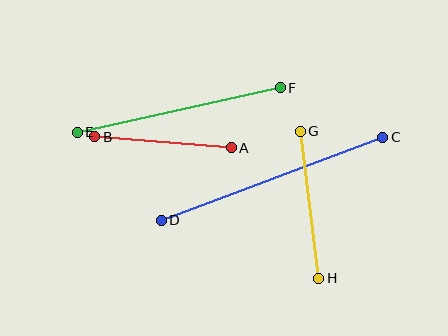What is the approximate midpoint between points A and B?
The midpoint is at approximately (163, 142) pixels.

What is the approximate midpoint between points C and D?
The midpoint is at approximately (272, 179) pixels.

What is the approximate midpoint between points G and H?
The midpoint is at approximately (310, 205) pixels.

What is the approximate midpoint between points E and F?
The midpoint is at approximately (179, 110) pixels.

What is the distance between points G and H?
The distance is approximately 148 pixels.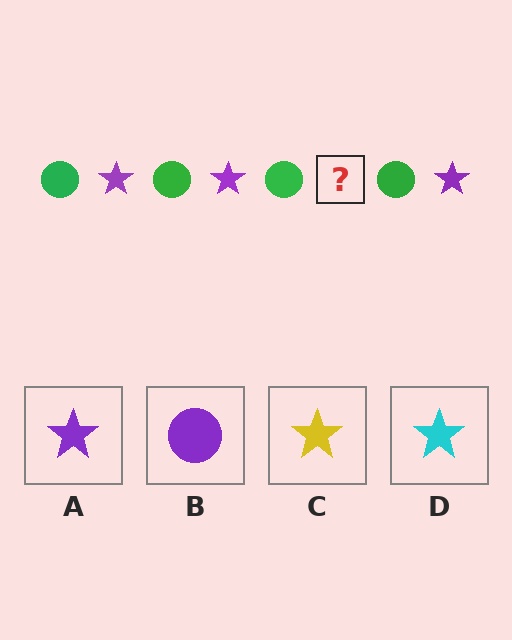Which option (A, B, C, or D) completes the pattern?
A.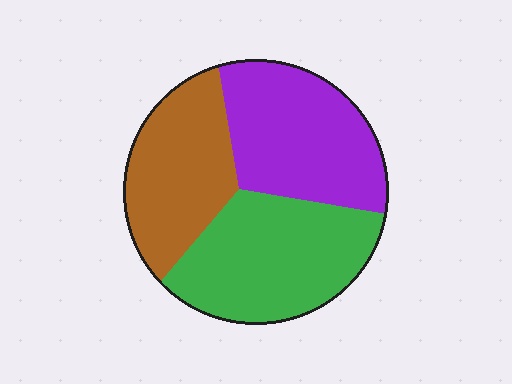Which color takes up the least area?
Brown, at roughly 30%.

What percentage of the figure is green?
Green covers around 35% of the figure.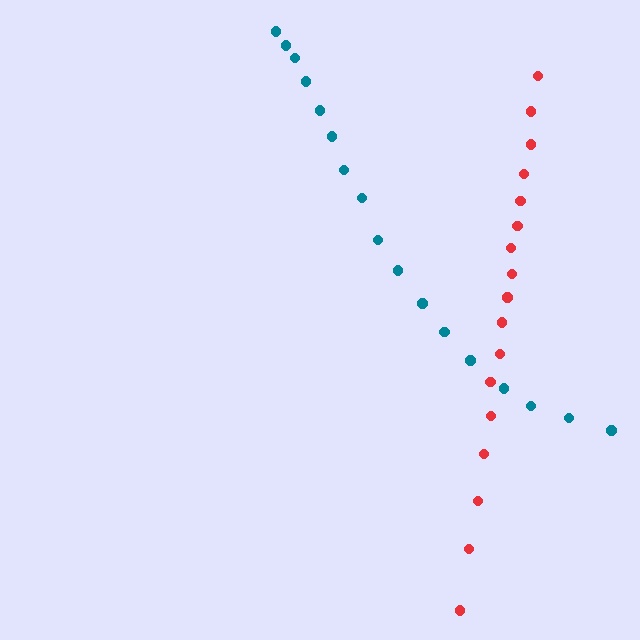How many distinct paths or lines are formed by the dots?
There are 2 distinct paths.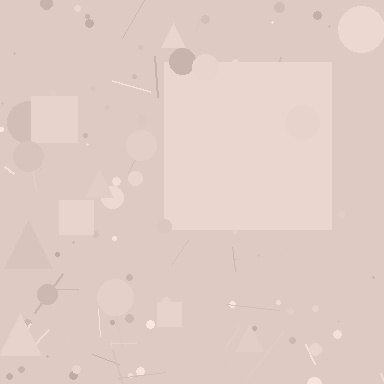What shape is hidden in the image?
A square is hidden in the image.